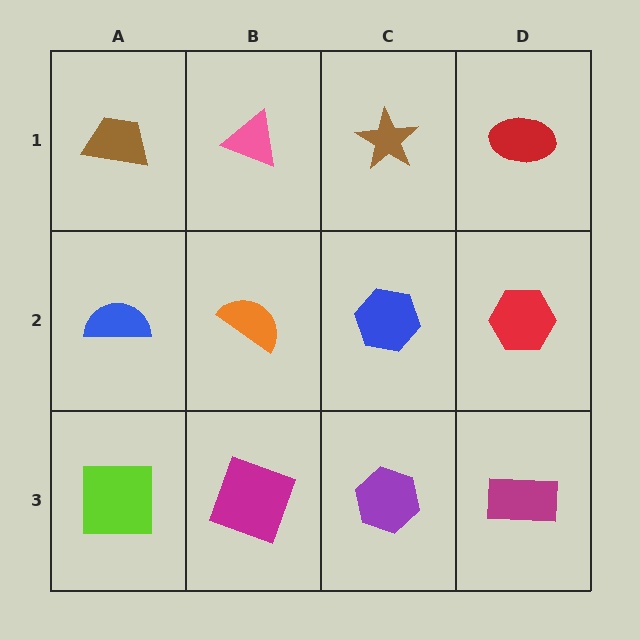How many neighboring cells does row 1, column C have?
3.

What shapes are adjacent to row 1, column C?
A blue hexagon (row 2, column C), a pink triangle (row 1, column B), a red ellipse (row 1, column D).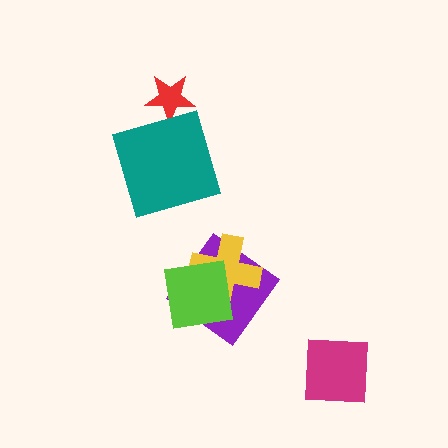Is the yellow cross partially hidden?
Yes, it is partially covered by another shape.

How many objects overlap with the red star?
0 objects overlap with the red star.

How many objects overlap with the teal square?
0 objects overlap with the teal square.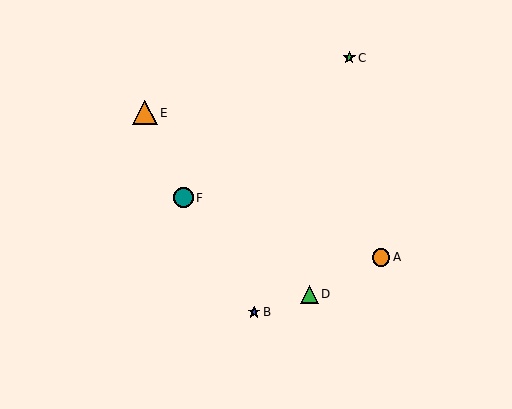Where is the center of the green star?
The center of the green star is at (349, 58).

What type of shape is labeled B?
Shape B is a blue star.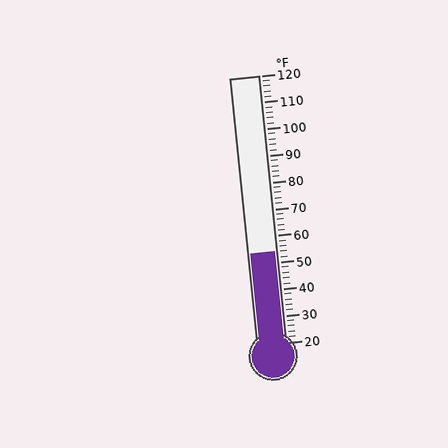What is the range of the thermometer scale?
The thermometer scale ranges from 20°F to 120°F.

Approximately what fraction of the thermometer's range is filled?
The thermometer is filled to approximately 35% of its range.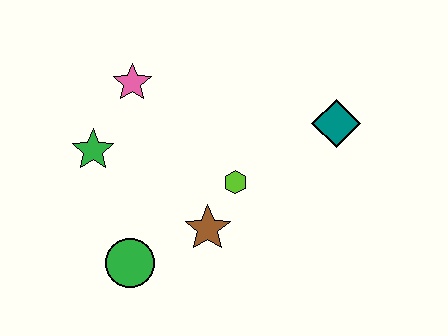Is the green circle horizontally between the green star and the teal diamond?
Yes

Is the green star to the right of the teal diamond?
No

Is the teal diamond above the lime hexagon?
Yes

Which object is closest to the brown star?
The lime hexagon is closest to the brown star.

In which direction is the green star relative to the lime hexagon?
The green star is to the left of the lime hexagon.